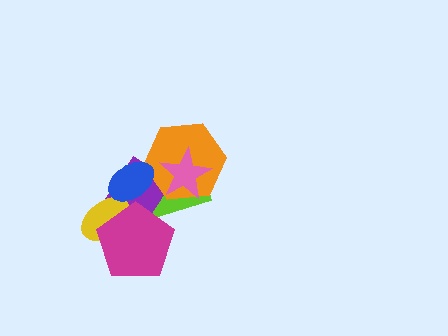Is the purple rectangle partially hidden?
Yes, it is partially covered by another shape.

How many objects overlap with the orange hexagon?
4 objects overlap with the orange hexagon.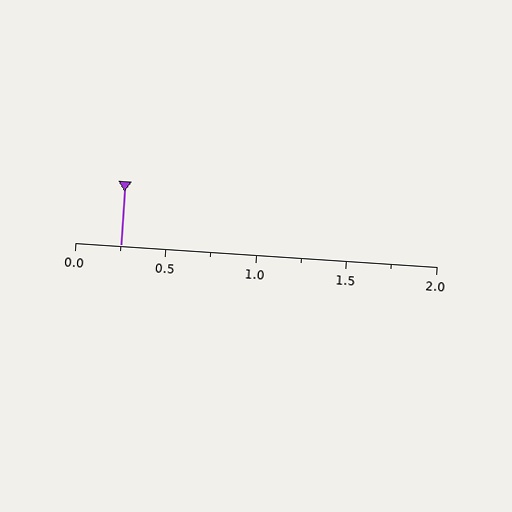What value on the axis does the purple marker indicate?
The marker indicates approximately 0.25.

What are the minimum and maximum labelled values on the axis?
The axis runs from 0.0 to 2.0.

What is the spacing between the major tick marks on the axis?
The major ticks are spaced 0.5 apart.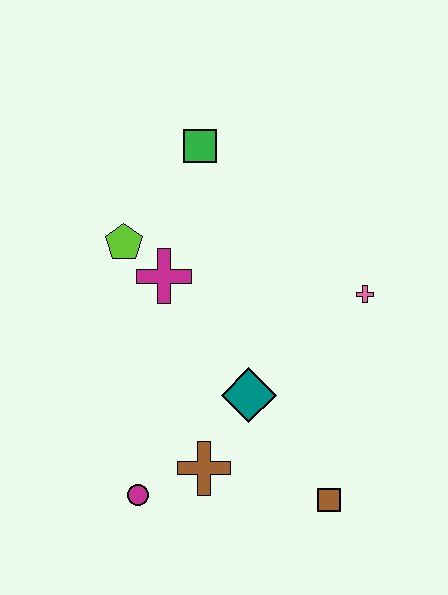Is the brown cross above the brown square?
Yes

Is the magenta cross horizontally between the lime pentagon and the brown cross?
Yes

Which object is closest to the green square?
The lime pentagon is closest to the green square.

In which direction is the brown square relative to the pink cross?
The brown square is below the pink cross.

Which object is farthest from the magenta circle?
The green square is farthest from the magenta circle.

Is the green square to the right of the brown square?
No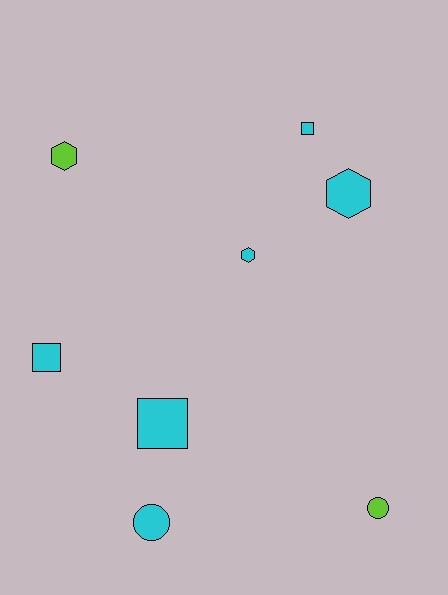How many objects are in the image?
There are 8 objects.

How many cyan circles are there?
There is 1 cyan circle.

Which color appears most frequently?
Cyan, with 6 objects.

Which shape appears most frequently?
Square, with 3 objects.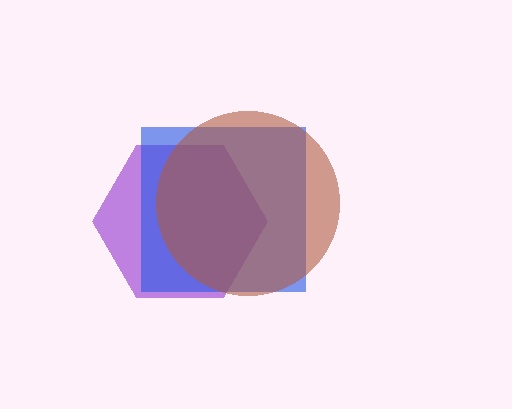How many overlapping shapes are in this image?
There are 3 overlapping shapes in the image.